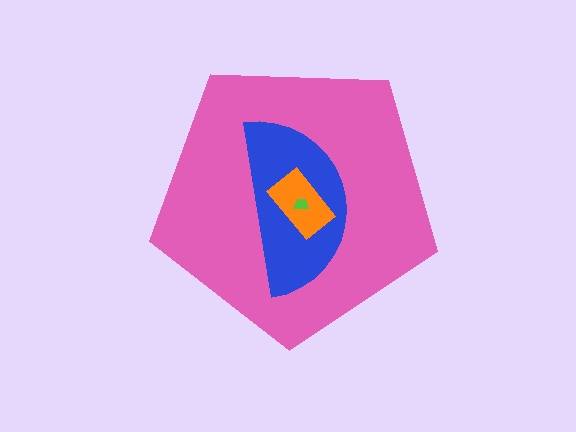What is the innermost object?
The lime trapezoid.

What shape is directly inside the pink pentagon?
The blue semicircle.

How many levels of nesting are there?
4.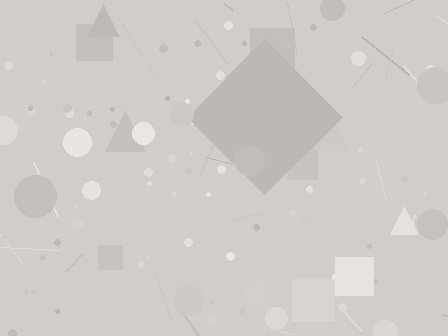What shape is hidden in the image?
A diamond is hidden in the image.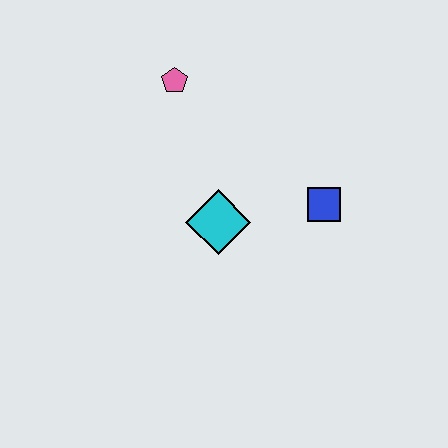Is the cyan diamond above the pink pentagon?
No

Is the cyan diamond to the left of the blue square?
Yes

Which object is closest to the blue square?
The cyan diamond is closest to the blue square.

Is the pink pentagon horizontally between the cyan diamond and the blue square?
No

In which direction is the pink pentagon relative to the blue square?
The pink pentagon is to the left of the blue square.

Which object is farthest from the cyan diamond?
The pink pentagon is farthest from the cyan diamond.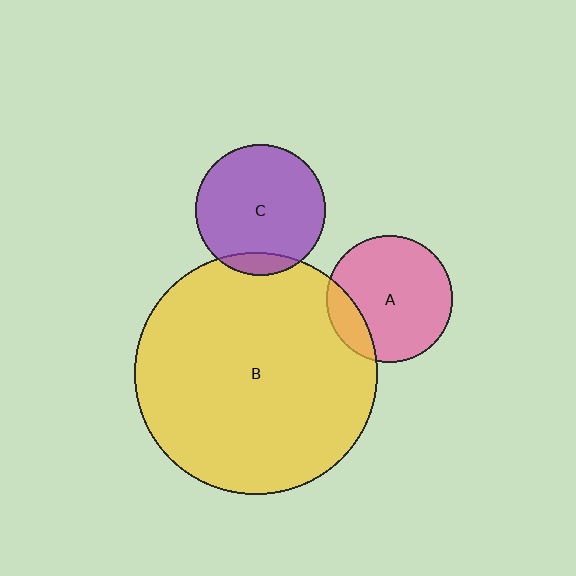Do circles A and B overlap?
Yes.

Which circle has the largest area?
Circle B (yellow).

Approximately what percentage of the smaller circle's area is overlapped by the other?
Approximately 15%.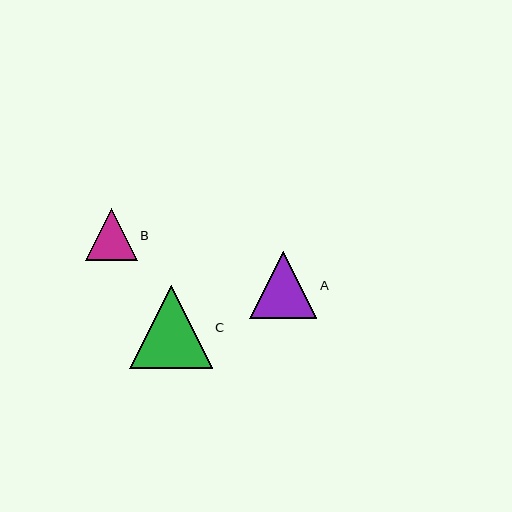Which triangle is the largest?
Triangle C is the largest with a size of approximately 82 pixels.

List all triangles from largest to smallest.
From largest to smallest: C, A, B.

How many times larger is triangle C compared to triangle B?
Triangle C is approximately 1.6 times the size of triangle B.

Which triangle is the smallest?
Triangle B is the smallest with a size of approximately 52 pixels.